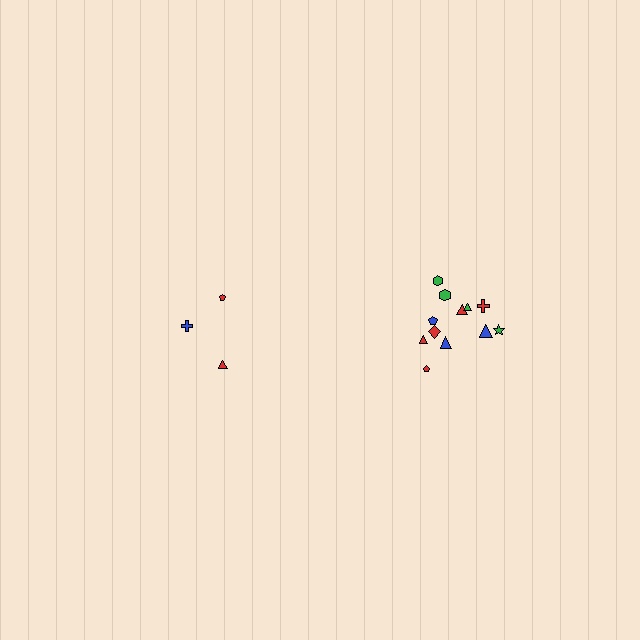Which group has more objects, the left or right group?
The right group.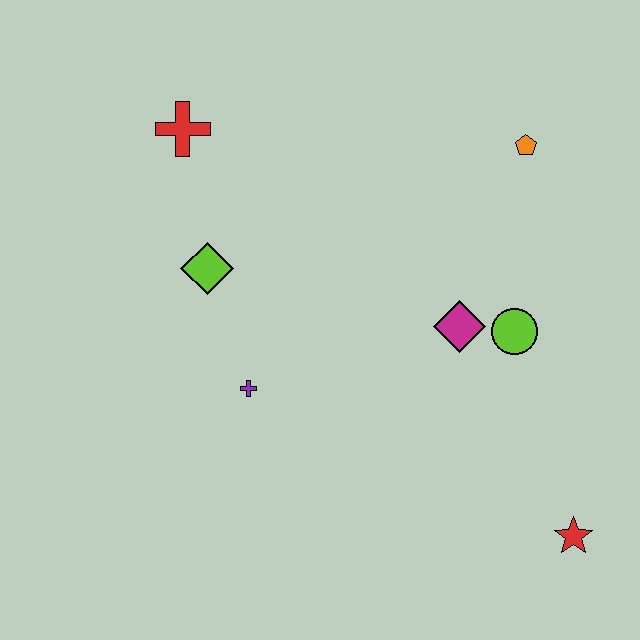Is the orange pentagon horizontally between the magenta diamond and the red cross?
No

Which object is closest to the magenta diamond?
The lime circle is closest to the magenta diamond.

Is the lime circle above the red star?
Yes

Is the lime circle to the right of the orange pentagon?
No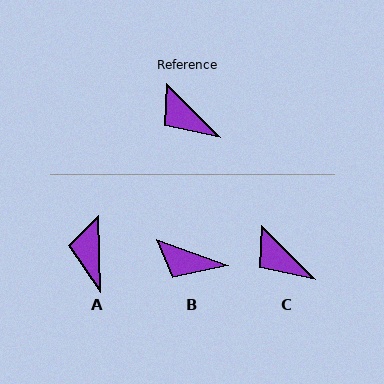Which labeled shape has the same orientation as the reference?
C.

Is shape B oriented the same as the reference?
No, it is off by about 25 degrees.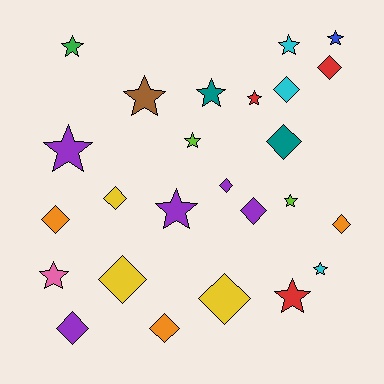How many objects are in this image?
There are 25 objects.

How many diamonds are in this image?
There are 12 diamonds.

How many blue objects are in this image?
There is 1 blue object.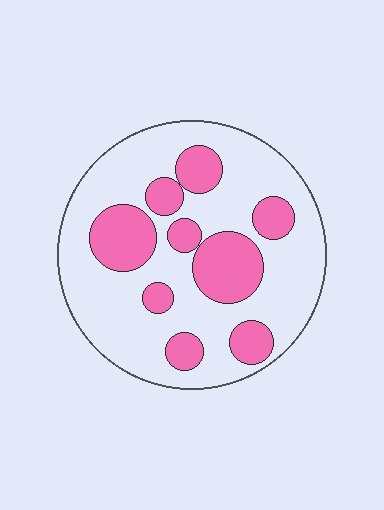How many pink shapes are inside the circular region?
9.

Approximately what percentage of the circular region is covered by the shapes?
Approximately 30%.